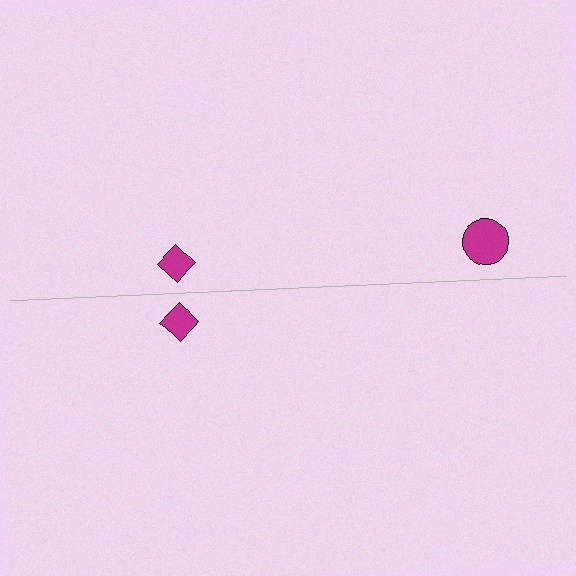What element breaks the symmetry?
A magenta circle is missing from the bottom side.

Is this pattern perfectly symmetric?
No, the pattern is not perfectly symmetric. A magenta circle is missing from the bottom side.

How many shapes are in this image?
There are 3 shapes in this image.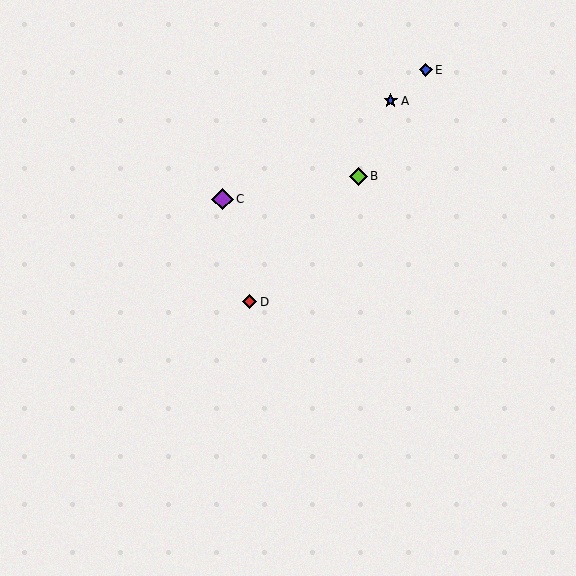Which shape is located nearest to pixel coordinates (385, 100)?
The blue star (labeled A) at (391, 101) is nearest to that location.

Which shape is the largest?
The purple diamond (labeled C) is the largest.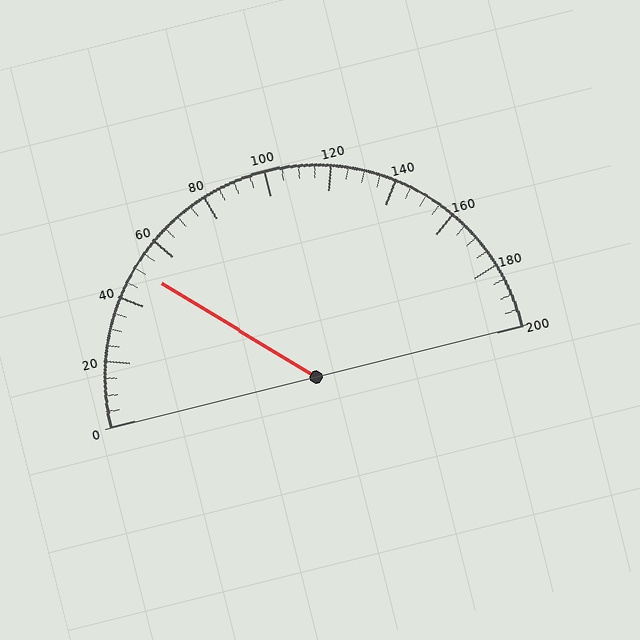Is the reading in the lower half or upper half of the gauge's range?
The reading is in the lower half of the range (0 to 200).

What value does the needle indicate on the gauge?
The needle indicates approximately 50.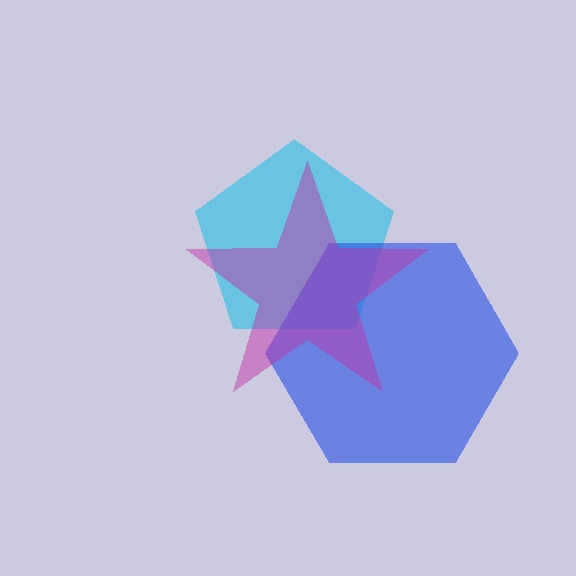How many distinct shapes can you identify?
There are 3 distinct shapes: a cyan pentagon, a blue hexagon, a magenta star.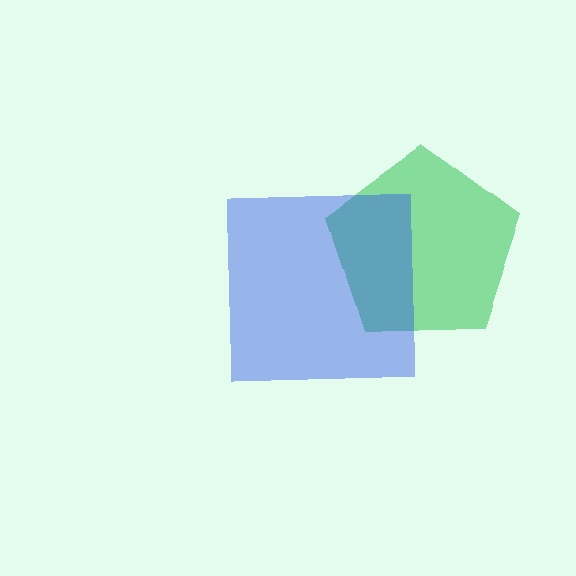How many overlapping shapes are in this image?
There are 2 overlapping shapes in the image.